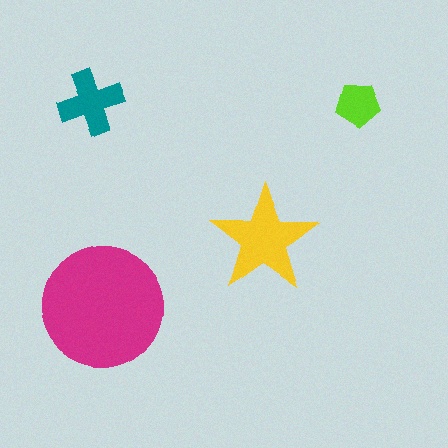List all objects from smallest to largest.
The lime pentagon, the teal cross, the yellow star, the magenta circle.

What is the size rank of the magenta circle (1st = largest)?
1st.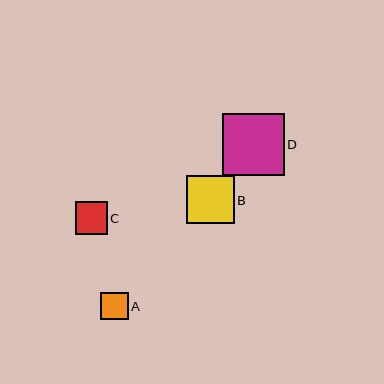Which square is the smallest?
Square A is the smallest with a size of approximately 28 pixels.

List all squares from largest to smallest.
From largest to smallest: D, B, C, A.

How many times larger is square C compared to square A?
Square C is approximately 1.2 times the size of square A.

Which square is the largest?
Square D is the largest with a size of approximately 62 pixels.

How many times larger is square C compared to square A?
Square C is approximately 1.2 times the size of square A.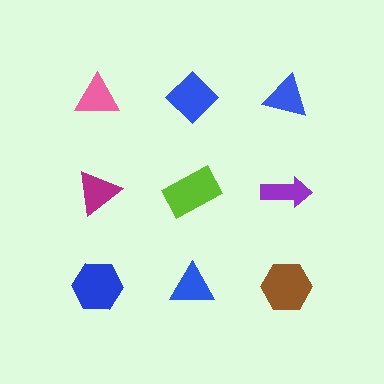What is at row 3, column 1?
A blue hexagon.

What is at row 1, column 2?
A blue diamond.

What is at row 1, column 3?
A blue triangle.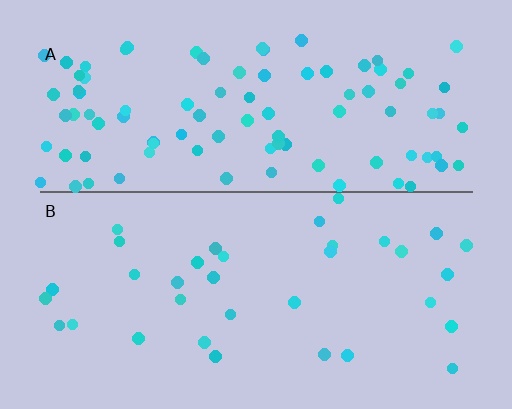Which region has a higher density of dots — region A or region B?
A (the top).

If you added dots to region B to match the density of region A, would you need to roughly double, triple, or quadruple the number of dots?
Approximately triple.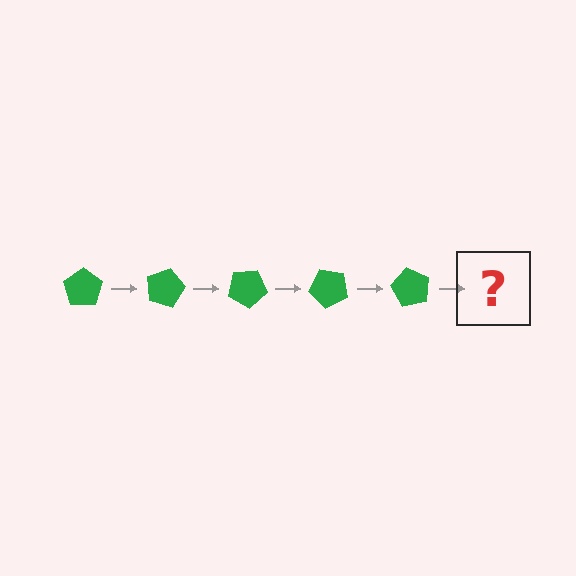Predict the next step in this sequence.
The next step is a green pentagon rotated 75 degrees.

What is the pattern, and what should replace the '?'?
The pattern is that the pentagon rotates 15 degrees each step. The '?' should be a green pentagon rotated 75 degrees.